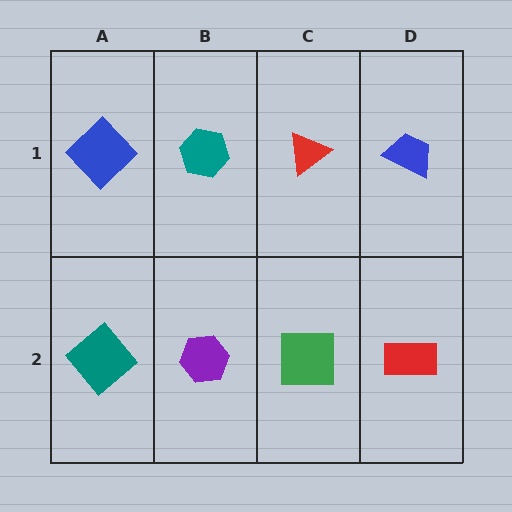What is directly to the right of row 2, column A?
A purple hexagon.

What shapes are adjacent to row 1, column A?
A teal diamond (row 2, column A), a teal hexagon (row 1, column B).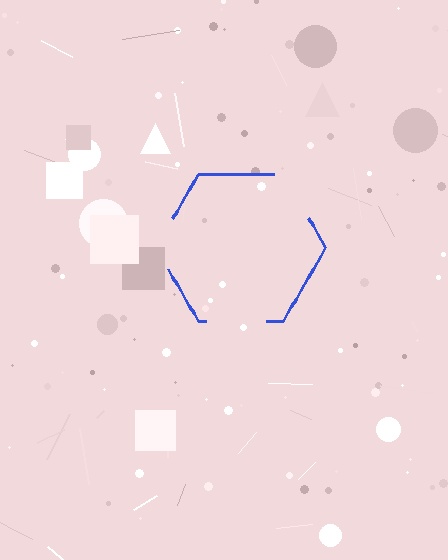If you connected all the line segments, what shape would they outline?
They would outline a hexagon.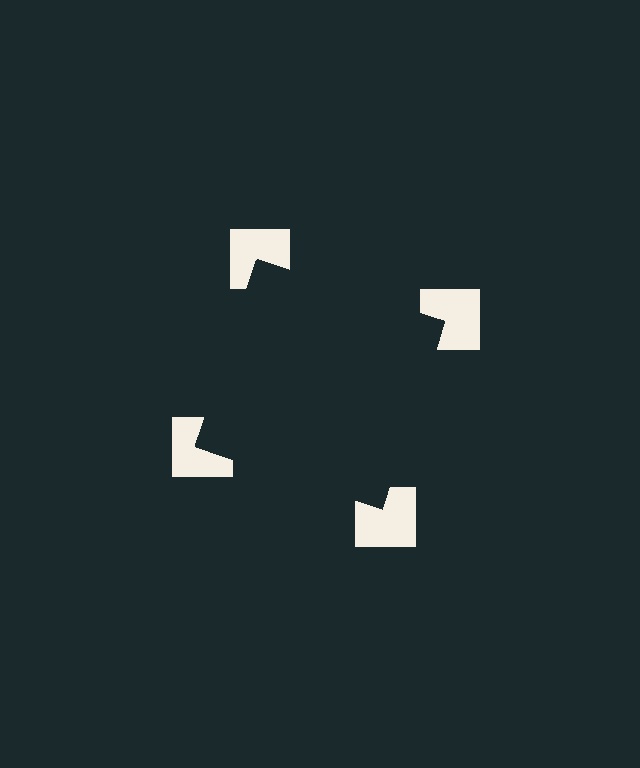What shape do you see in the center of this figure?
An illusory square — its edges are inferred from the aligned wedge cuts in the notched squares, not physically drawn.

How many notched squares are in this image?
There are 4 — one at each vertex of the illusory square.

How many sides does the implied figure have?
4 sides.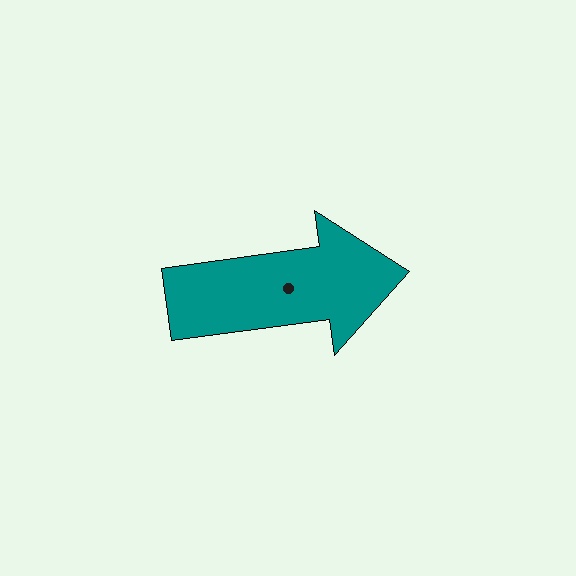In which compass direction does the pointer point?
East.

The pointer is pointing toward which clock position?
Roughly 3 o'clock.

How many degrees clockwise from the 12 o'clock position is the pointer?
Approximately 82 degrees.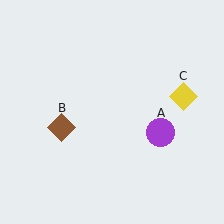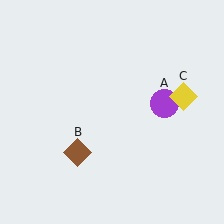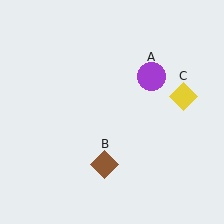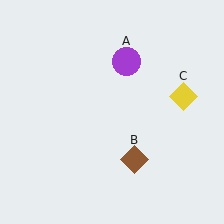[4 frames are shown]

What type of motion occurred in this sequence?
The purple circle (object A), brown diamond (object B) rotated counterclockwise around the center of the scene.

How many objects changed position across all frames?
2 objects changed position: purple circle (object A), brown diamond (object B).